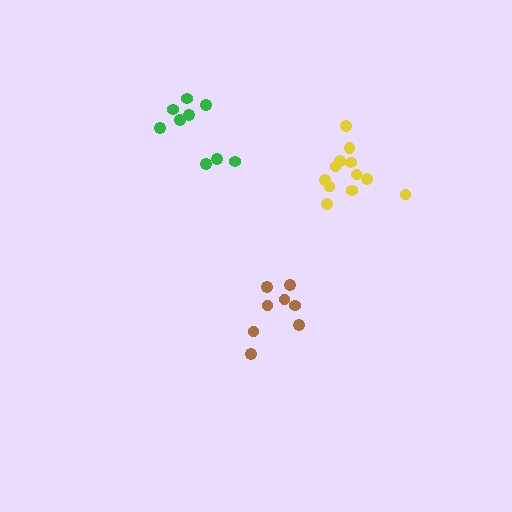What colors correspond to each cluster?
The clusters are colored: brown, yellow, green.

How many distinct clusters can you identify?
There are 3 distinct clusters.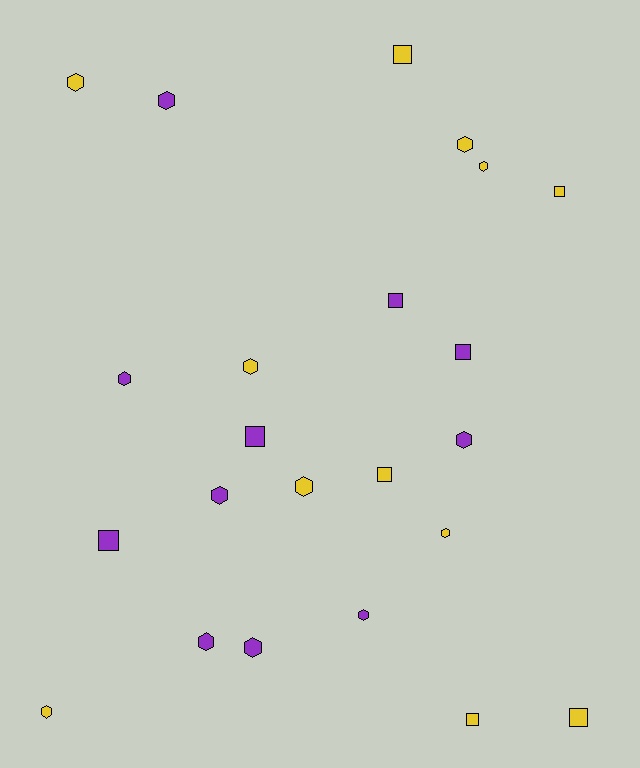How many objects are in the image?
There are 23 objects.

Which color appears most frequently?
Yellow, with 12 objects.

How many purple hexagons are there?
There are 7 purple hexagons.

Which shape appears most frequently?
Hexagon, with 14 objects.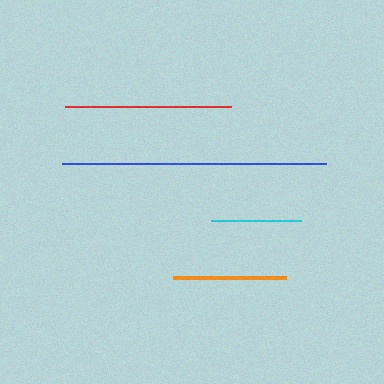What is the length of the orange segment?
The orange segment is approximately 112 pixels long.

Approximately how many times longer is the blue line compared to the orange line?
The blue line is approximately 2.4 times the length of the orange line.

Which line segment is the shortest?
The cyan line is the shortest at approximately 91 pixels.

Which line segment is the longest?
The blue line is the longest at approximately 264 pixels.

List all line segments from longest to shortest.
From longest to shortest: blue, red, orange, cyan.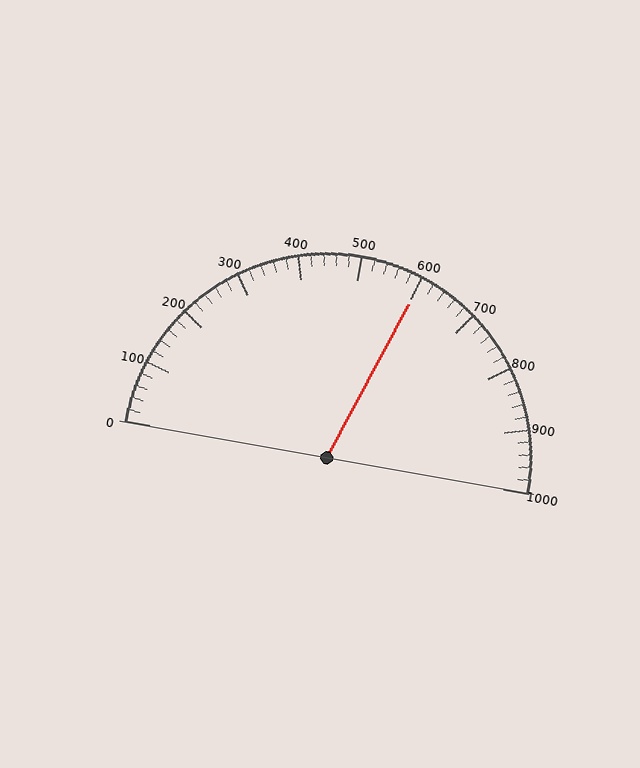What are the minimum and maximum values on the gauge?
The gauge ranges from 0 to 1000.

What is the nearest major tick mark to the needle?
The nearest major tick mark is 600.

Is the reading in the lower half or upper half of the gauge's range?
The reading is in the upper half of the range (0 to 1000).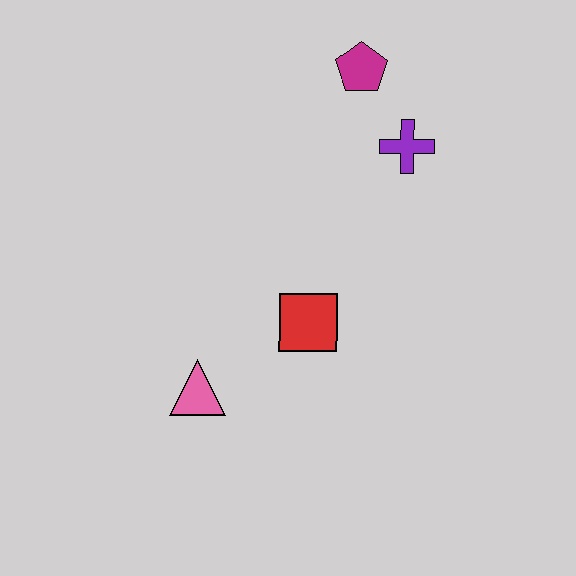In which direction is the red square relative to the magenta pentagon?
The red square is below the magenta pentagon.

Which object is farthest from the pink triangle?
The magenta pentagon is farthest from the pink triangle.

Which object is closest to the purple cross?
The magenta pentagon is closest to the purple cross.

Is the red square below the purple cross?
Yes